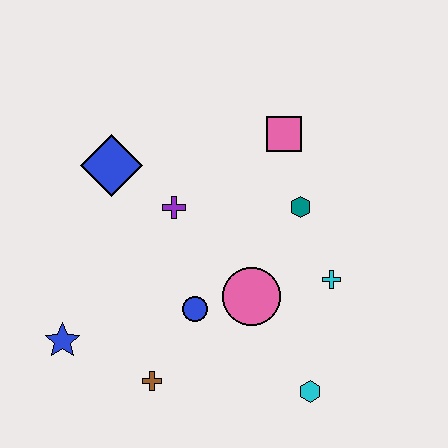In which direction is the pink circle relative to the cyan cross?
The pink circle is to the left of the cyan cross.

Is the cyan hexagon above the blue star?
No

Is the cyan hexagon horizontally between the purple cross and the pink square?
No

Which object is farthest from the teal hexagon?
The blue star is farthest from the teal hexagon.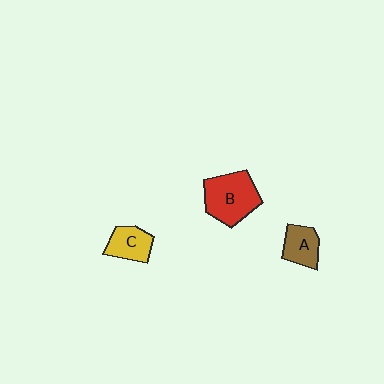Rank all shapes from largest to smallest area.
From largest to smallest: B (red), C (yellow), A (brown).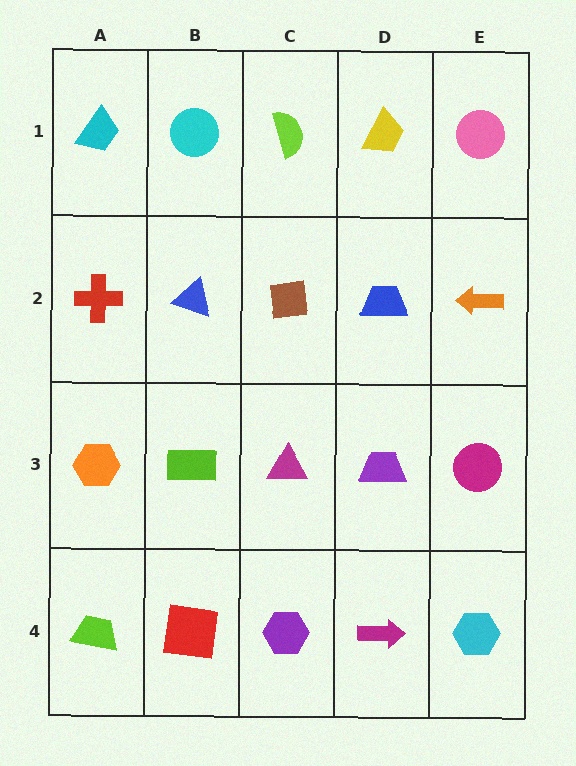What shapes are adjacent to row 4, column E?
A magenta circle (row 3, column E), a magenta arrow (row 4, column D).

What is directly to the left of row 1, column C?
A cyan circle.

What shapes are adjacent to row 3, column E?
An orange arrow (row 2, column E), a cyan hexagon (row 4, column E), a purple trapezoid (row 3, column D).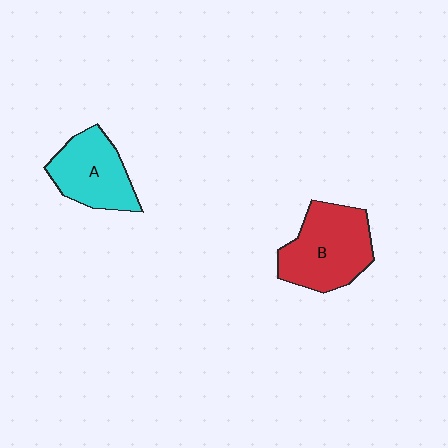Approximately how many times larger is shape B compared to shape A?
Approximately 1.2 times.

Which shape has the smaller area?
Shape A (cyan).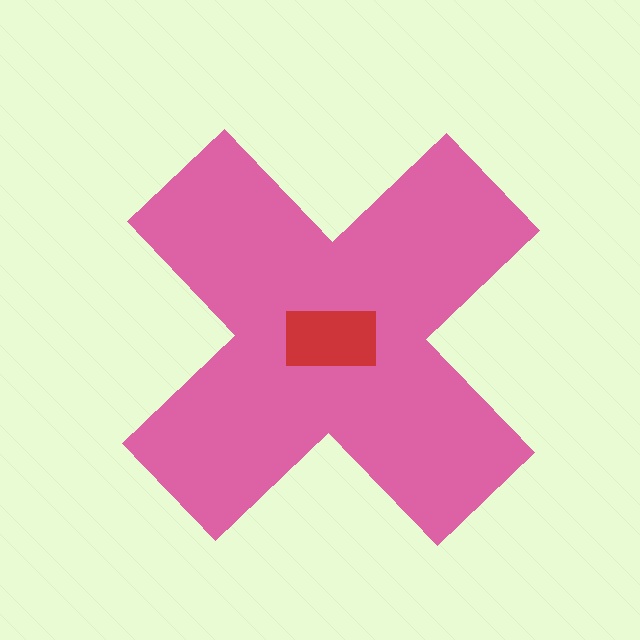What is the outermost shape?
The pink cross.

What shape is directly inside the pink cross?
The red rectangle.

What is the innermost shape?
The red rectangle.